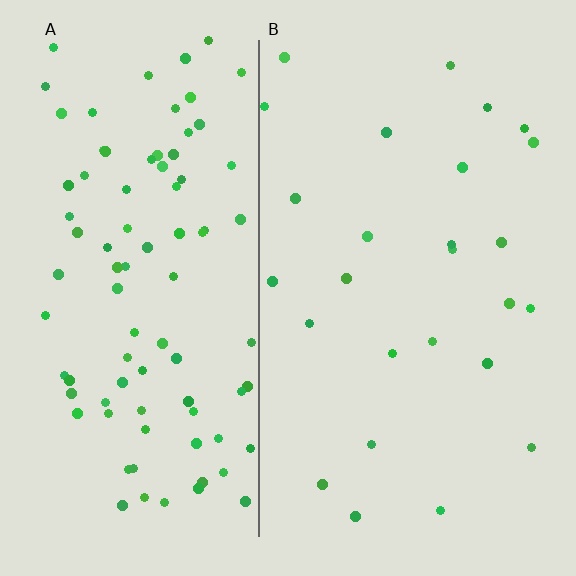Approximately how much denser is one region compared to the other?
Approximately 3.5× — region A over region B.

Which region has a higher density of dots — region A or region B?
A (the left).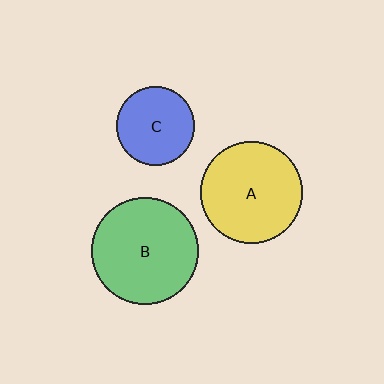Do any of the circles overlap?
No, none of the circles overlap.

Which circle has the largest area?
Circle B (green).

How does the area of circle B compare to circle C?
Approximately 1.9 times.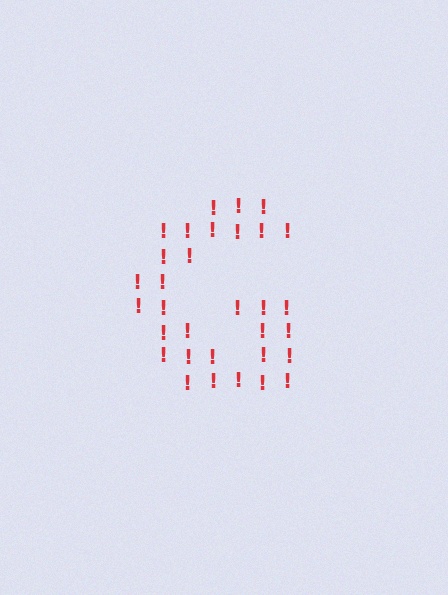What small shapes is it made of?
It is made of small exclamation marks.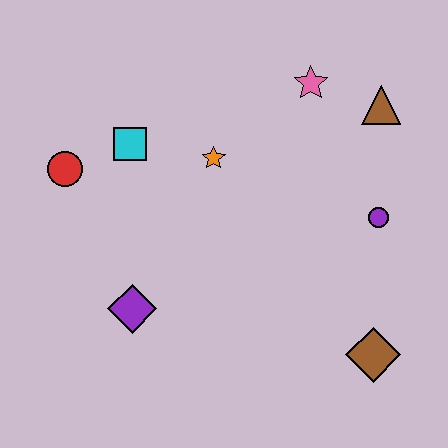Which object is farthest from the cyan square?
The brown diamond is farthest from the cyan square.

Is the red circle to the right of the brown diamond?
No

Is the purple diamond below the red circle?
Yes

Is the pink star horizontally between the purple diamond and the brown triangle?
Yes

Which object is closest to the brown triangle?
The pink star is closest to the brown triangle.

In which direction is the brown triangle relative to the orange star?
The brown triangle is to the right of the orange star.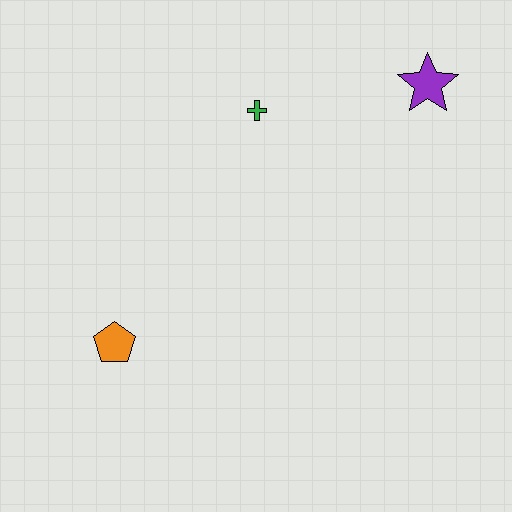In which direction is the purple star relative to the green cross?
The purple star is to the right of the green cross.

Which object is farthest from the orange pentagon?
The purple star is farthest from the orange pentagon.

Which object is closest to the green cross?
The purple star is closest to the green cross.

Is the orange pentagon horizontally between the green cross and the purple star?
No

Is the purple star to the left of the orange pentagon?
No